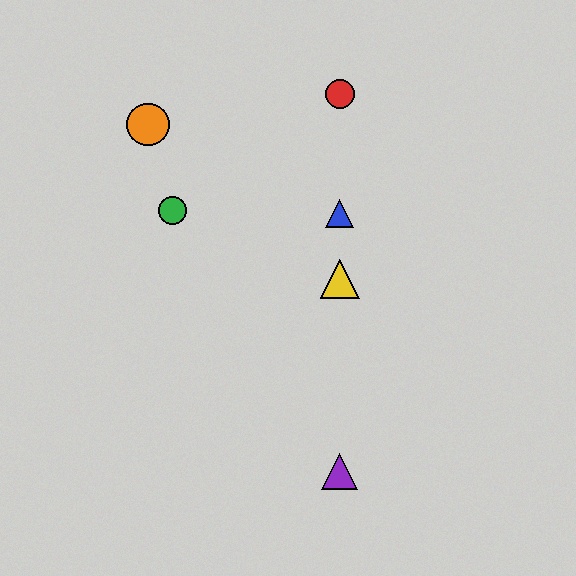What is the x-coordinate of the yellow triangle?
The yellow triangle is at x≈340.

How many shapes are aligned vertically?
4 shapes (the red circle, the blue triangle, the yellow triangle, the purple triangle) are aligned vertically.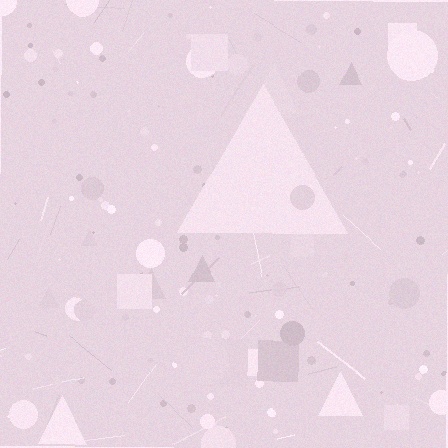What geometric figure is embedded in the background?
A triangle is embedded in the background.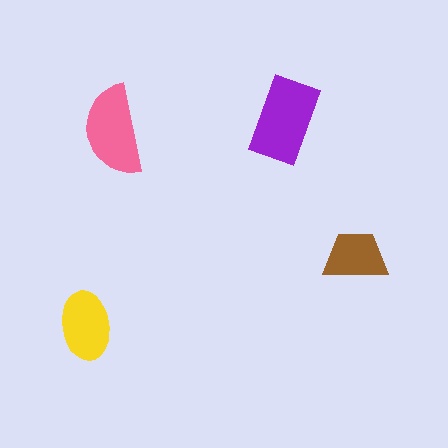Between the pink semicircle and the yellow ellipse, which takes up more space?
The pink semicircle.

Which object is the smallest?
The brown trapezoid.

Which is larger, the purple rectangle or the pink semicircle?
The purple rectangle.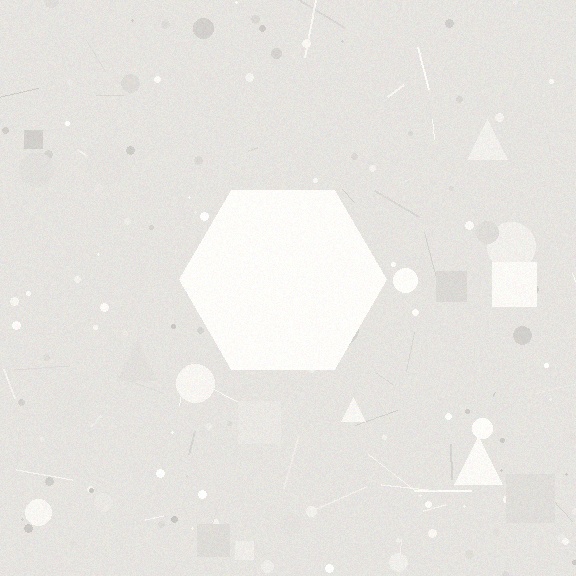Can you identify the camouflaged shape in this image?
The camouflaged shape is a hexagon.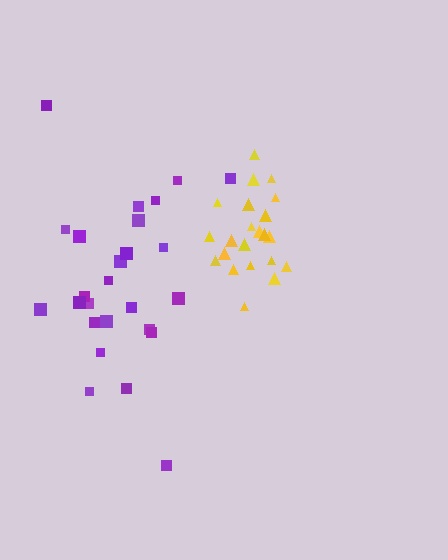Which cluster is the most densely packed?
Yellow.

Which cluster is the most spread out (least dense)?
Purple.